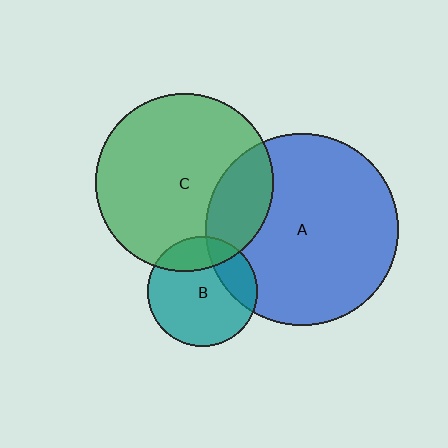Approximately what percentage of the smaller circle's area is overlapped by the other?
Approximately 20%.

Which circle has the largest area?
Circle A (blue).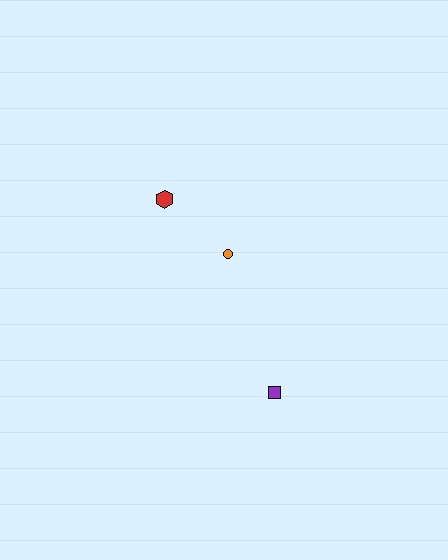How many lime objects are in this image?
There are no lime objects.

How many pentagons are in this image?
There are no pentagons.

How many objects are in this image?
There are 3 objects.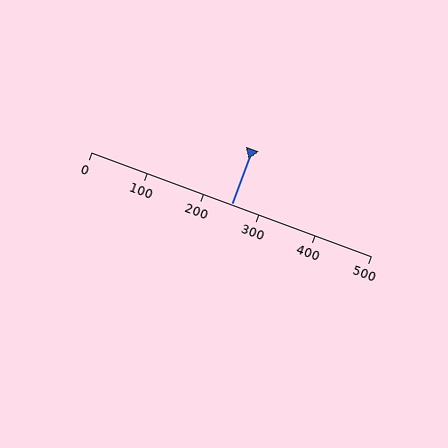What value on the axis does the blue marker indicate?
The marker indicates approximately 250.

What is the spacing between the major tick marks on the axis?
The major ticks are spaced 100 apart.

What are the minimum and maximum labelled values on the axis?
The axis runs from 0 to 500.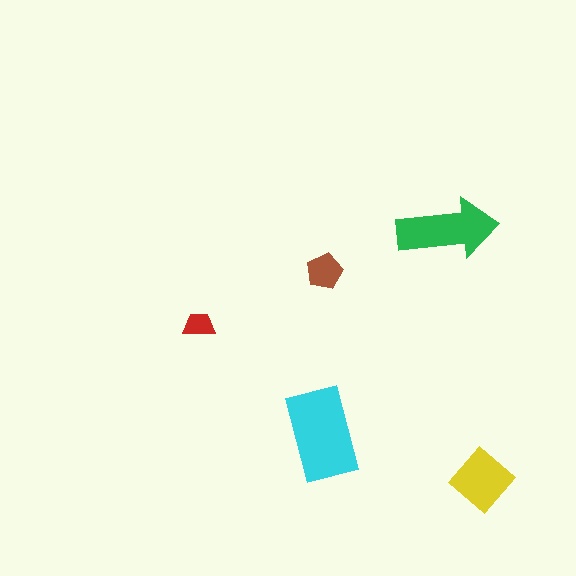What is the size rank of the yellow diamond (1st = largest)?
3rd.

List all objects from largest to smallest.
The cyan rectangle, the green arrow, the yellow diamond, the brown pentagon, the red trapezoid.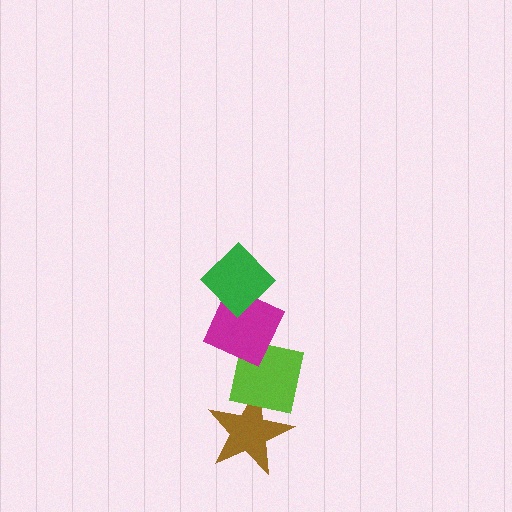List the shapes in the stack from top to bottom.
From top to bottom: the green diamond, the magenta diamond, the lime square, the brown star.